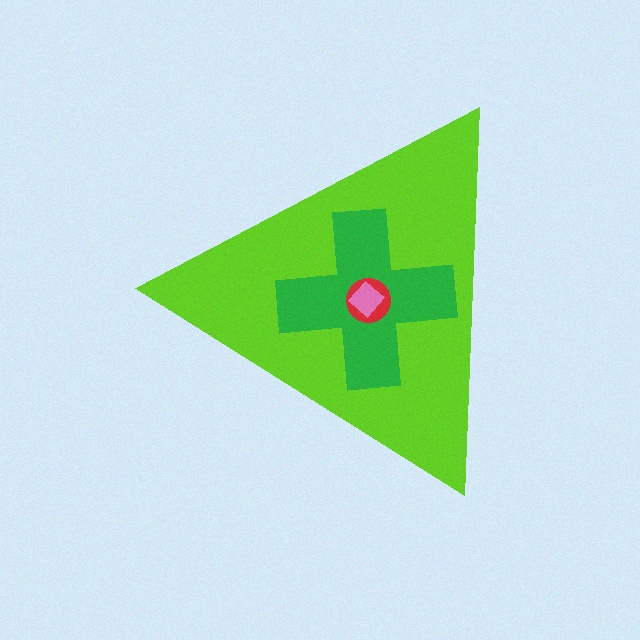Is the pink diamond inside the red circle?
Yes.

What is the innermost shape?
The pink diamond.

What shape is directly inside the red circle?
The pink diamond.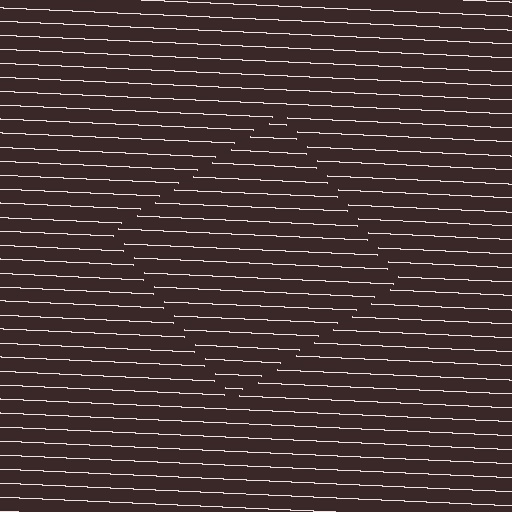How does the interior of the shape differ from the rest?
The interior of the shape contains the same grating, shifted by half a period — the contour is defined by the phase discontinuity where line-ends from the inner and outer gratings abut.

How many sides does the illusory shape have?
4 sides — the line-ends trace a square.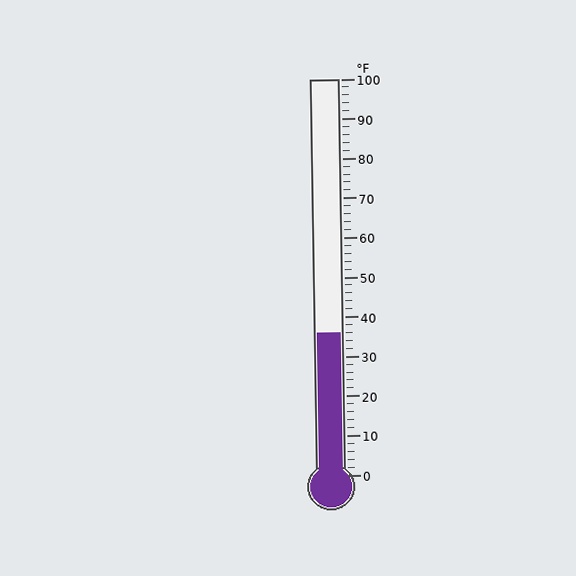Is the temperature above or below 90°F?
The temperature is below 90°F.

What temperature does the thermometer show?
The thermometer shows approximately 36°F.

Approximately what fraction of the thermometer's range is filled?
The thermometer is filled to approximately 35% of its range.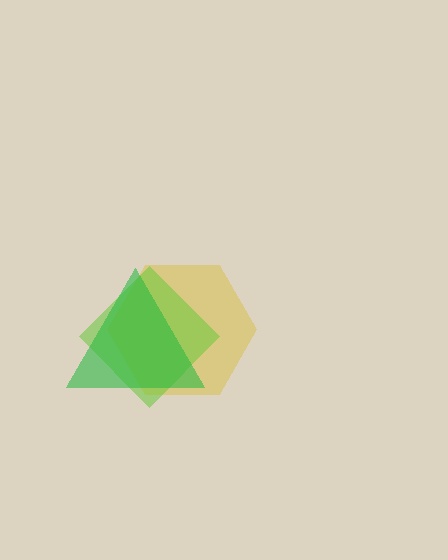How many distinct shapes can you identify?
There are 3 distinct shapes: a yellow hexagon, a lime diamond, a green triangle.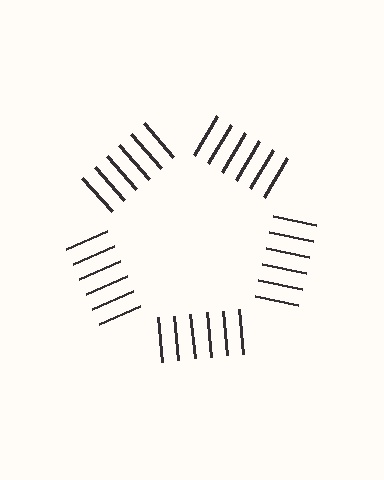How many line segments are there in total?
30 — 6 along each of the 5 edges.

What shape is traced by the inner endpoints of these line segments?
An illusory pentagon — the line segments terminate on its edges but no continuous stroke is drawn.